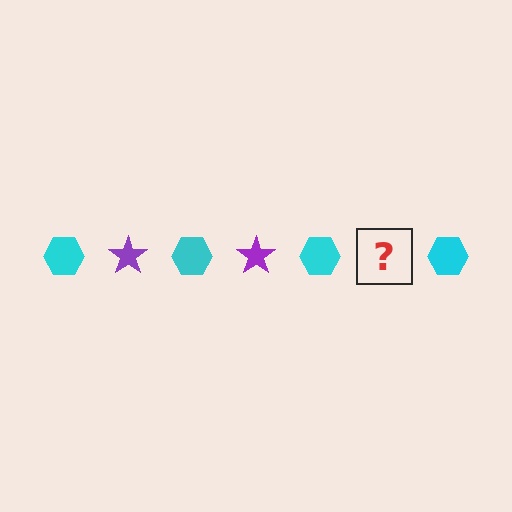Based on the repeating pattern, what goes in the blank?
The blank should be a purple star.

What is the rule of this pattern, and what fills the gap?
The rule is that the pattern alternates between cyan hexagon and purple star. The gap should be filled with a purple star.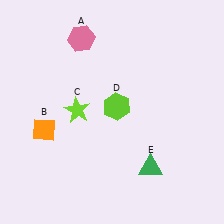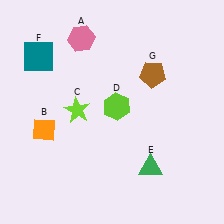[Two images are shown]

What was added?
A teal square (F), a brown pentagon (G) were added in Image 2.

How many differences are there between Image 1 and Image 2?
There are 2 differences between the two images.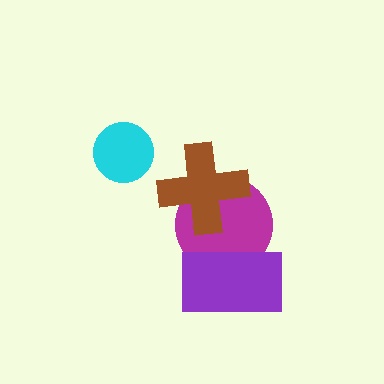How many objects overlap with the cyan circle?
0 objects overlap with the cyan circle.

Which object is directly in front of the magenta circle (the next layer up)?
The purple rectangle is directly in front of the magenta circle.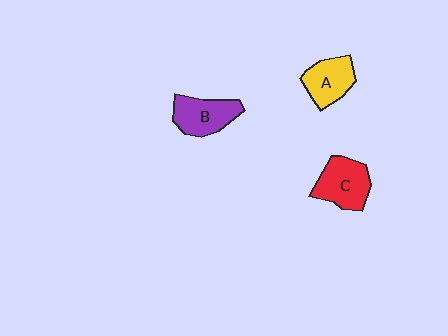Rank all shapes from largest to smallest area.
From largest to smallest: C (red), B (purple), A (yellow).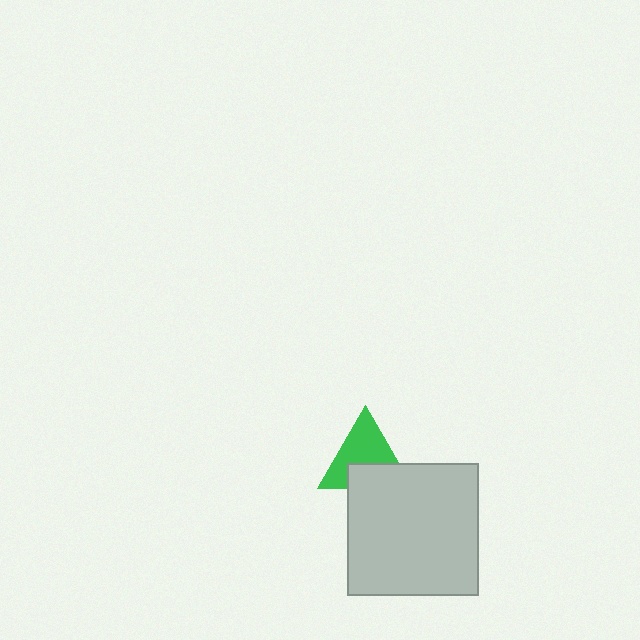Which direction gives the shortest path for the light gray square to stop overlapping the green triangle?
Moving down gives the shortest separation.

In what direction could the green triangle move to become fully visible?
The green triangle could move up. That would shift it out from behind the light gray square entirely.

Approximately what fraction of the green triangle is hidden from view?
Roughly 37% of the green triangle is hidden behind the light gray square.